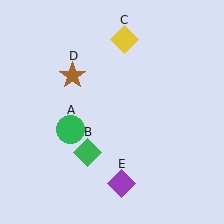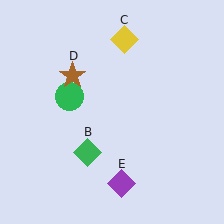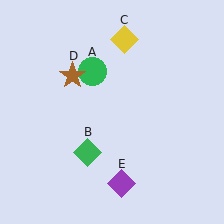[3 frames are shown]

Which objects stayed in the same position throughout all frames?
Green diamond (object B) and yellow diamond (object C) and brown star (object D) and purple diamond (object E) remained stationary.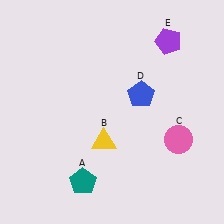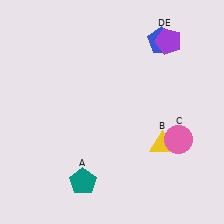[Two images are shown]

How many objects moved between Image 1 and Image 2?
2 objects moved between the two images.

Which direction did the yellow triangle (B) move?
The yellow triangle (B) moved right.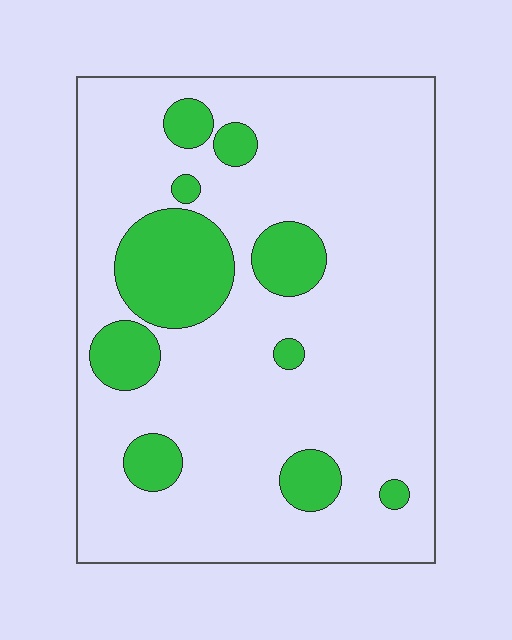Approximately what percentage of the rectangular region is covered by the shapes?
Approximately 20%.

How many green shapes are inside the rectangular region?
10.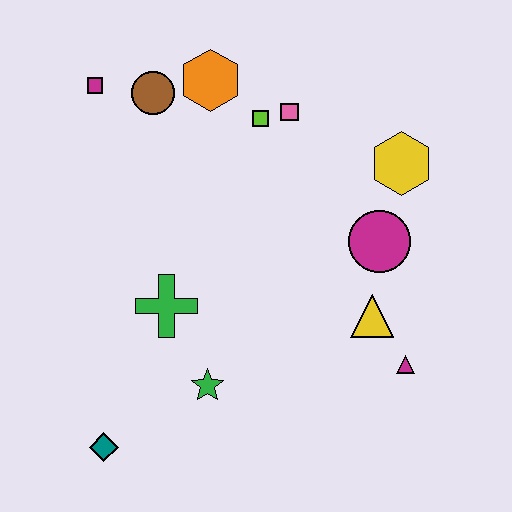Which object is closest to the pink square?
The lime square is closest to the pink square.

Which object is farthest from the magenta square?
The magenta triangle is farthest from the magenta square.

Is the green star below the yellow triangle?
Yes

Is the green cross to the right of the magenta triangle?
No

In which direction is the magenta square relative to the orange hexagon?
The magenta square is to the left of the orange hexagon.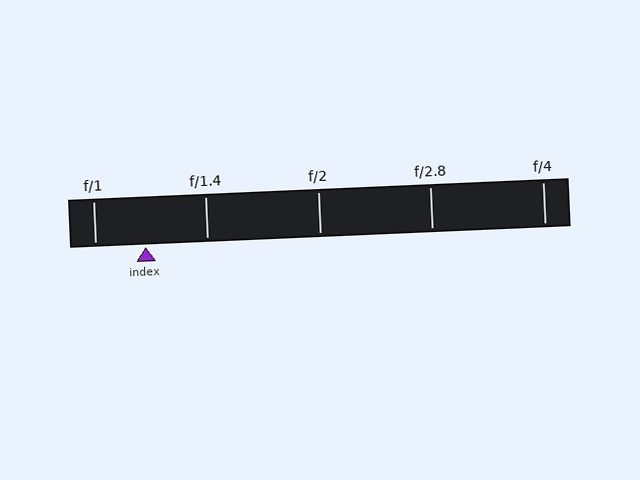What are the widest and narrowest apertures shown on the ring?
The widest aperture shown is f/1 and the narrowest is f/4.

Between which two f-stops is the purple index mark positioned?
The index mark is between f/1 and f/1.4.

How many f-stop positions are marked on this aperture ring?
There are 5 f-stop positions marked.